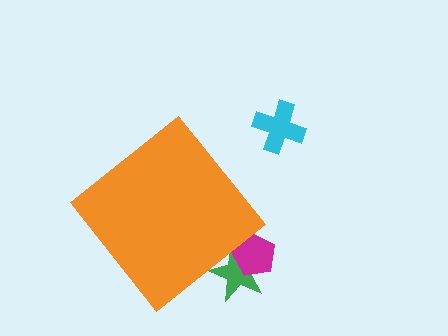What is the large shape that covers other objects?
An orange diamond.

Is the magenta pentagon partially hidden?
Yes, the magenta pentagon is partially hidden behind the orange diamond.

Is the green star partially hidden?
Yes, the green star is partially hidden behind the orange diamond.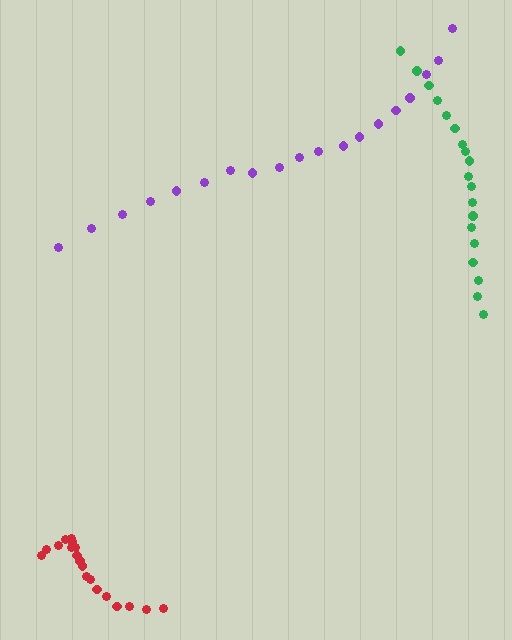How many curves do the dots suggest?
There are 3 distinct paths.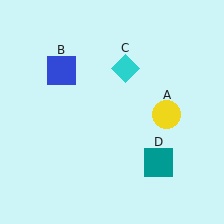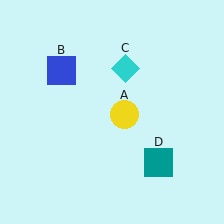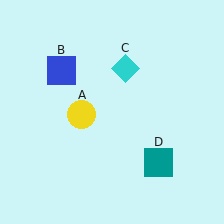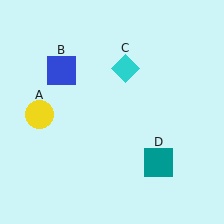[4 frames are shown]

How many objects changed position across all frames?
1 object changed position: yellow circle (object A).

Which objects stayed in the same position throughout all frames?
Blue square (object B) and cyan diamond (object C) and teal square (object D) remained stationary.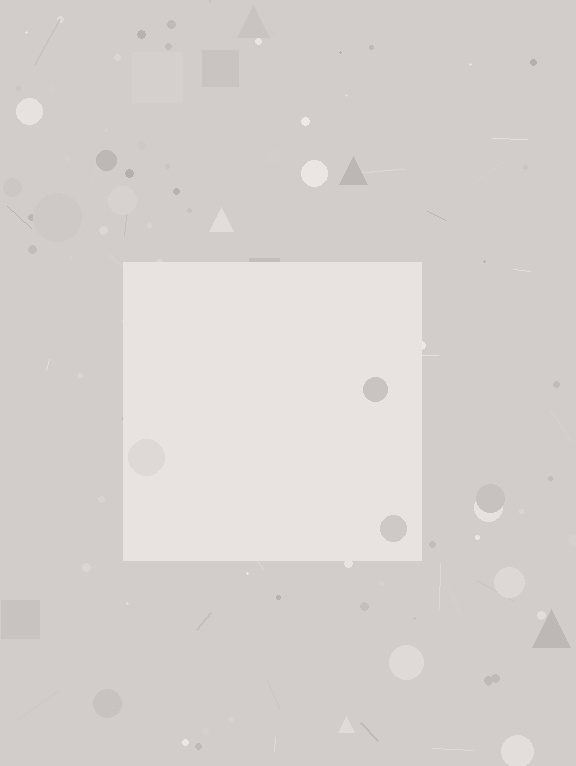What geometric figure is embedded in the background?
A square is embedded in the background.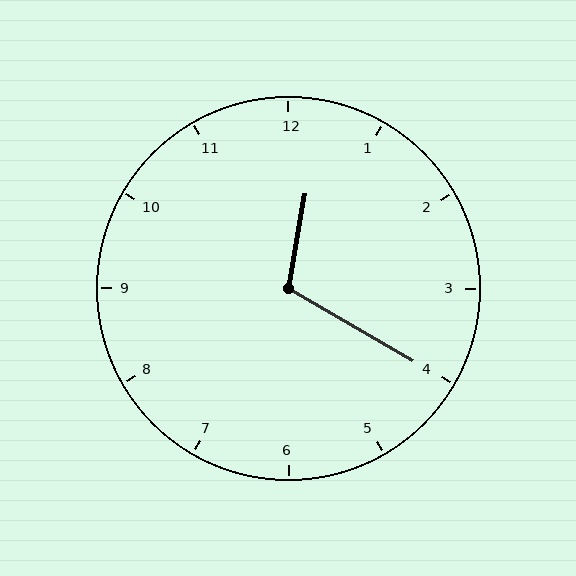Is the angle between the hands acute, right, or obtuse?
It is obtuse.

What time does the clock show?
12:20.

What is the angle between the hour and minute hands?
Approximately 110 degrees.